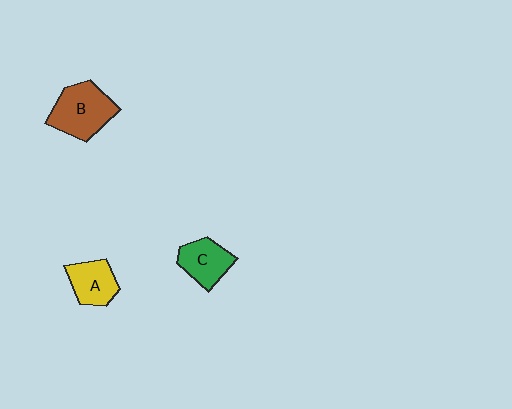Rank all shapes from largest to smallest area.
From largest to smallest: B (brown), C (green), A (yellow).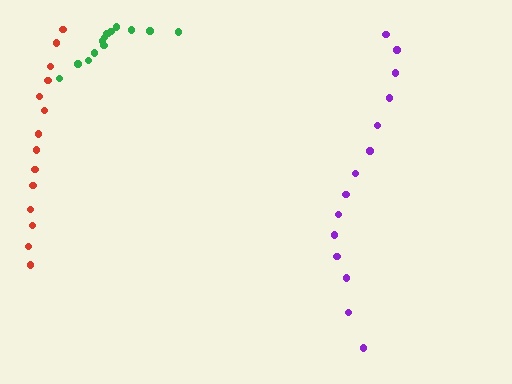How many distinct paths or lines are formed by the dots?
There are 3 distinct paths.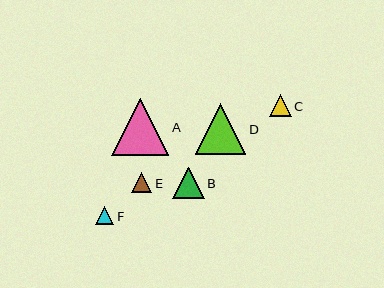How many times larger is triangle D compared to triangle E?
Triangle D is approximately 2.5 times the size of triangle E.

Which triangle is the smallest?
Triangle F is the smallest with a size of approximately 18 pixels.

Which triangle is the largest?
Triangle A is the largest with a size of approximately 57 pixels.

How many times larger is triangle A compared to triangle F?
Triangle A is approximately 3.1 times the size of triangle F.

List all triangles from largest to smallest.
From largest to smallest: A, D, B, C, E, F.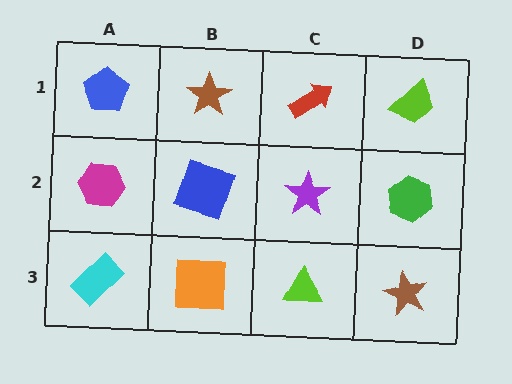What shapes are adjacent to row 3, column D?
A green hexagon (row 2, column D), a lime triangle (row 3, column C).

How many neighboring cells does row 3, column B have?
3.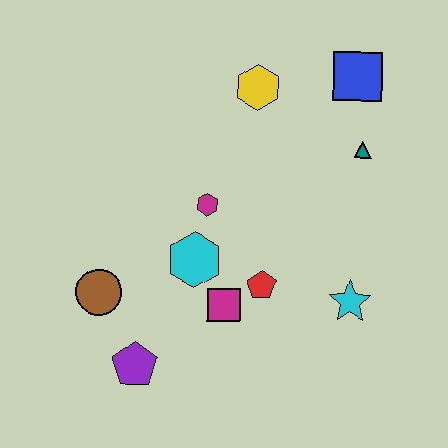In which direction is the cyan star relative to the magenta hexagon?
The cyan star is to the right of the magenta hexagon.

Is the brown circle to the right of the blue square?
No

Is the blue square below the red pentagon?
No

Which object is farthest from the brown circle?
The blue square is farthest from the brown circle.